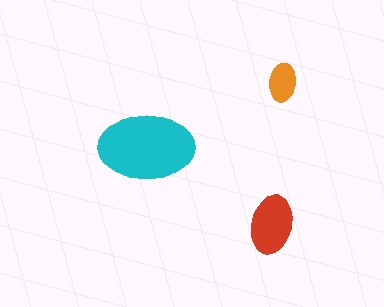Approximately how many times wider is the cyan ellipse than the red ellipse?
About 1.5 times wider.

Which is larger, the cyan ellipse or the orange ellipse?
The cyan one.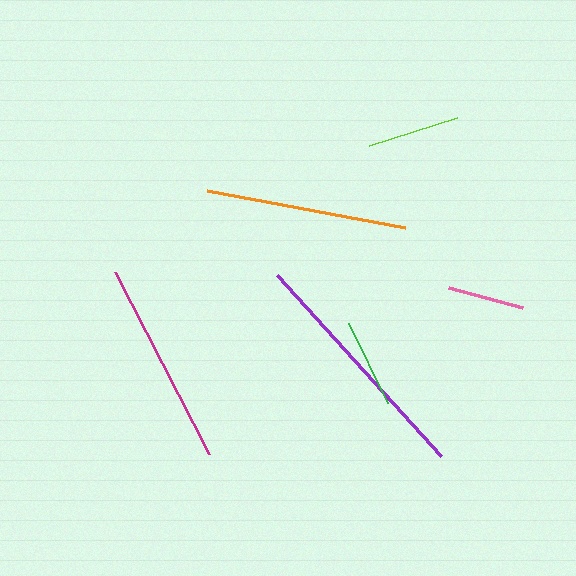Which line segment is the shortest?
The pink line is the shortest at approximately 77 pixels.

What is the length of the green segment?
The green segment is approximately 90 pixels long.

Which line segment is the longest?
The purple line is the longest at approximately 244 pixels.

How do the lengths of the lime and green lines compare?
The lime and green lines are approximately the same length.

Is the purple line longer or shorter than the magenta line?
The purple line is longer than the magenta line.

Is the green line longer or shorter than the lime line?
The lime line is longer than the green line.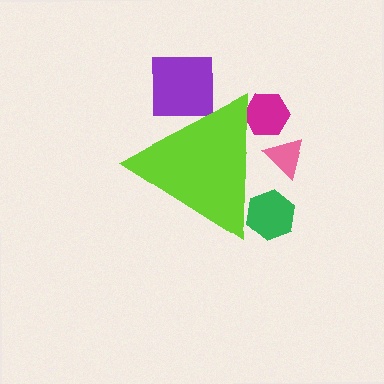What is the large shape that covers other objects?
A lime triangle.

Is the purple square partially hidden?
Yes, the purple square is partially hidden behind the lime triangle.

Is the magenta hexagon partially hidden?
Yes, the magenta hexagon is partially hidden behind the lime triangle.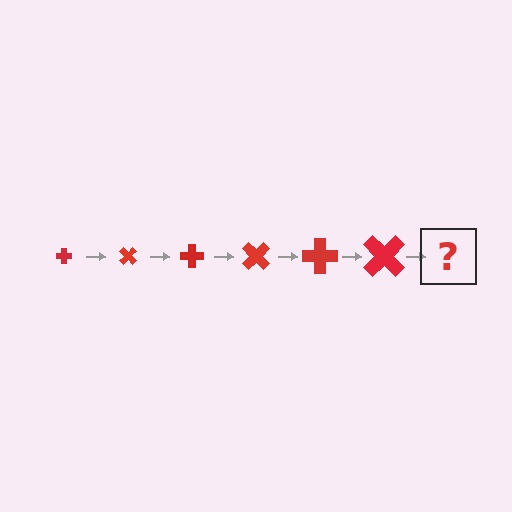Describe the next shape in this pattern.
It should be a cross, larger than the previous one and rotated 270 degrees from the start.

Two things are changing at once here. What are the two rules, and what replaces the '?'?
The two rules are that the cross grows larger each step and it rotates 45 degrees each step. The '?' should be a cross, larger than the previous one and rotated 270 degrees from the start.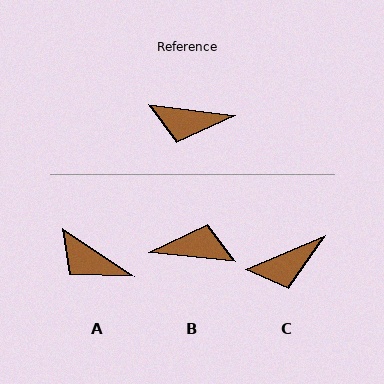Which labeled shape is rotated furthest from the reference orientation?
B, about 179 degrees away.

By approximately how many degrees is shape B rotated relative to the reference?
Approximately 179 degrees clockwise.